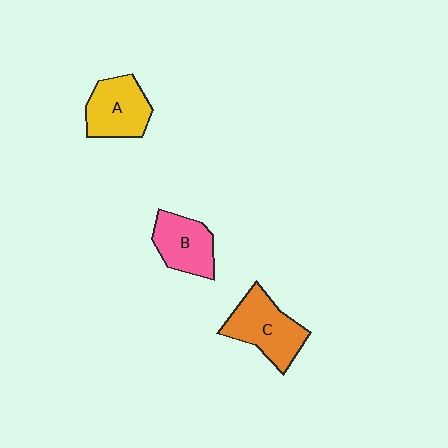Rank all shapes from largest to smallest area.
From largest to smallest: C (orange), A (yellow), B (pink).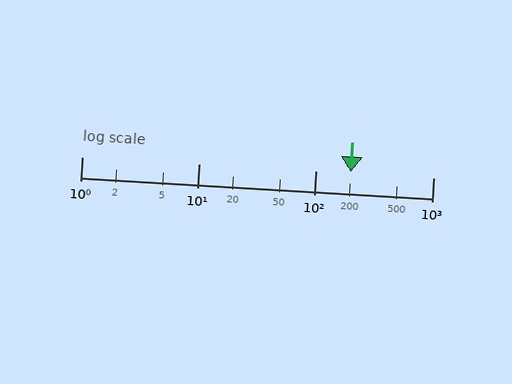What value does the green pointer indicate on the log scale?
The pointer indicates approximately 200.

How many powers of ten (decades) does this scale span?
The scale spans 3 decades, from 1 to 1000.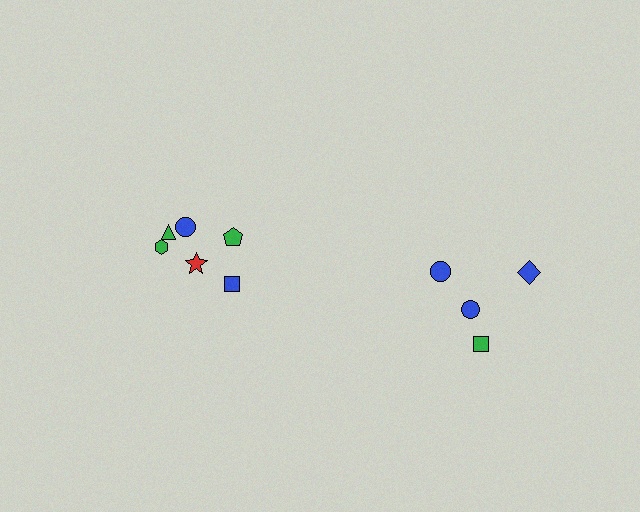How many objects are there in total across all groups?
There are 10 objects.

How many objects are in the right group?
There are 4 objects.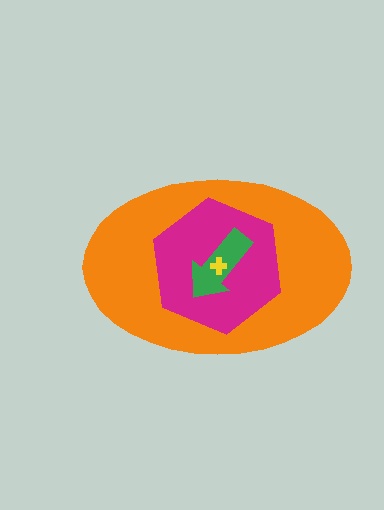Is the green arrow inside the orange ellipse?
Yes.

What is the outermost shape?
The orange ellipse.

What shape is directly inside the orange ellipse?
The magenta hexagon.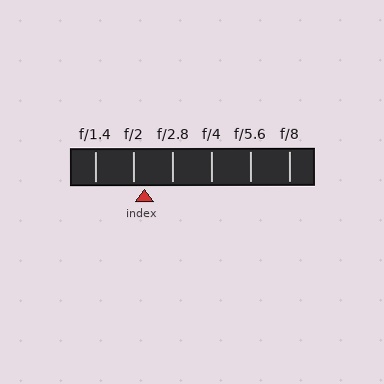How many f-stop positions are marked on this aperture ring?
There are 6 f-stop positions marked.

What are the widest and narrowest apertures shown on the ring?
The widest aperture shown is f/1.4 and the narrowest is f/8.